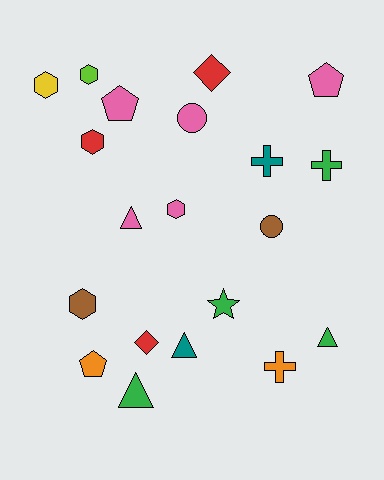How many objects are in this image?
There are 20 objects.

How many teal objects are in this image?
There are 2 teal objects.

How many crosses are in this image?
There are 3 crosses.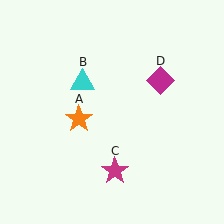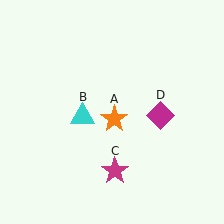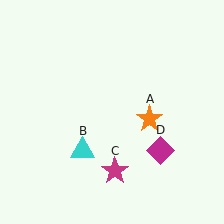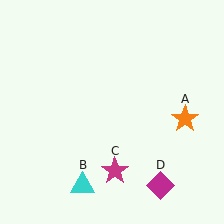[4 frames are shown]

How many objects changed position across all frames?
3 objects changed position: orange star (object A), cyan triangle (object B), magenta diamond (object D).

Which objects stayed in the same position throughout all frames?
Magenta star (object C) remained stationary.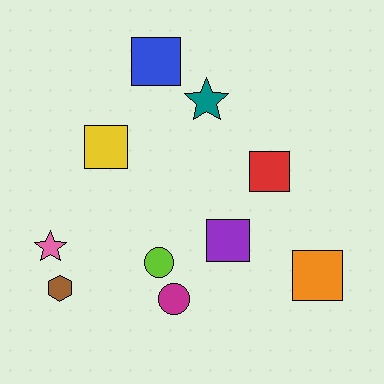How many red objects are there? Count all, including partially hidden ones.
There is 1 red object.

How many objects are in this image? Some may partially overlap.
There are 10 objects.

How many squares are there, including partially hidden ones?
There are 5 squares.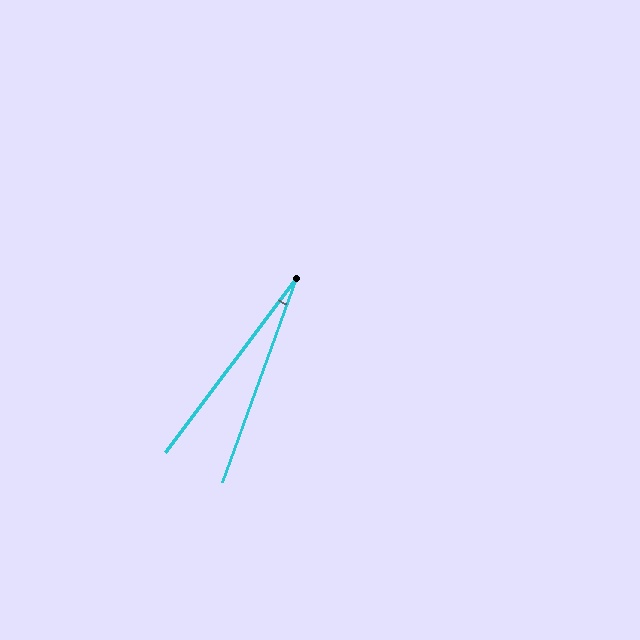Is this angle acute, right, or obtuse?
It is acute.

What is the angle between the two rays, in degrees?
Approximately 17 degrees.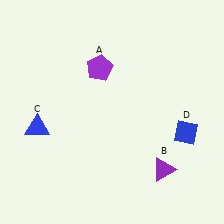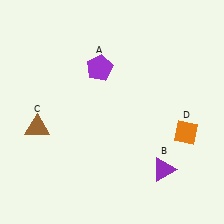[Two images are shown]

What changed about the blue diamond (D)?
In Image 1, D is blue. In Image 2, it changed to orange.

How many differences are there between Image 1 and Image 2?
There are 2 differences between the two images.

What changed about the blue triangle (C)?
In Image 1, C is blue. In Image 2, it changed to brown.